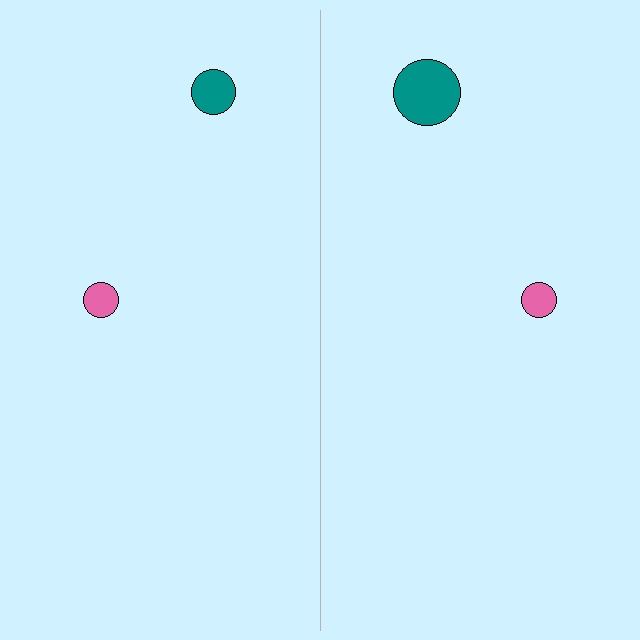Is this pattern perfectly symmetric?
No, the pattern is not perfectly symmetric. The teal circle on the right side has a different size than its mirror counterpart.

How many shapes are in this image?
There are 4 shapes in this image.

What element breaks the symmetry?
The teal circle on the right side has a different size than its mirror counterpart.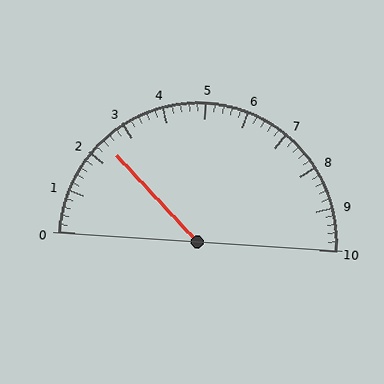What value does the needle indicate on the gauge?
The needle indicates approximately 2.4.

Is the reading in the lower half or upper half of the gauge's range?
The reading is in the lower half of the range (0 to 10).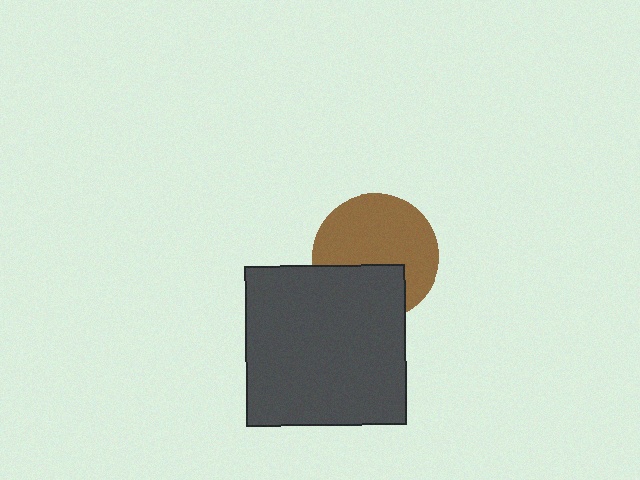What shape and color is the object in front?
The object in front is a dark gray square.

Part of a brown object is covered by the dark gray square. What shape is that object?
It is a circle.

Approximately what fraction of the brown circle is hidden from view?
Roughly 34% of the brown circle is hidden behind the dark gray square.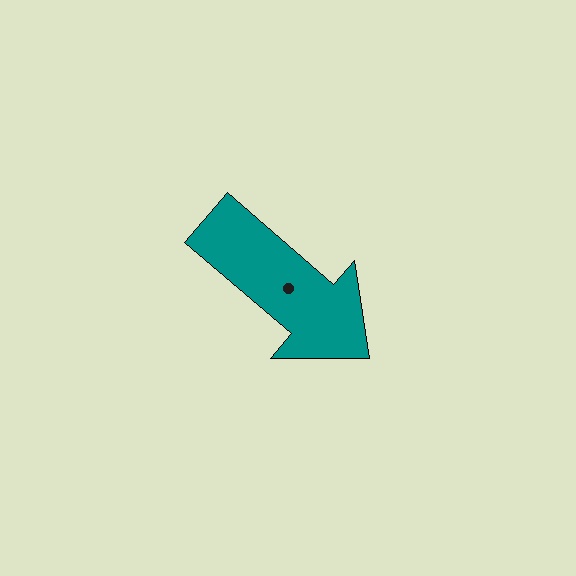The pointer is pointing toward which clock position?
Roughly 4 o'clock.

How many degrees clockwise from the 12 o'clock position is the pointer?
Approximately 131 degrees.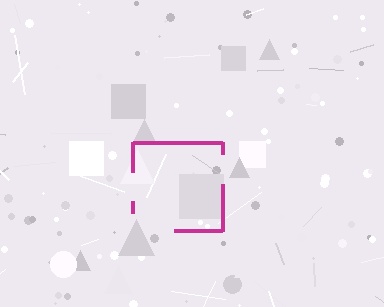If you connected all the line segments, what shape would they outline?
They would outline a square.